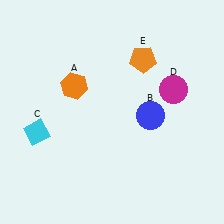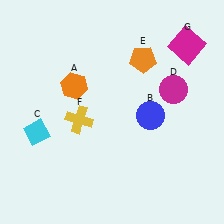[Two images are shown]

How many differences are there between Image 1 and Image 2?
There are 2 differences between the two images.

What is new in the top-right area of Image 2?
A magenta square (G) was added in the top-right area of Image 2.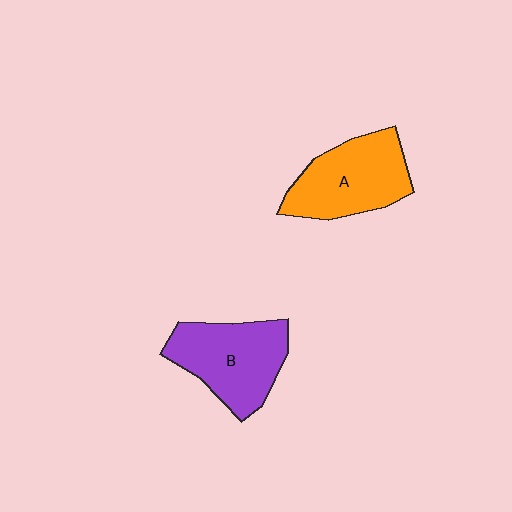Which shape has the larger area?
Shape B (purple).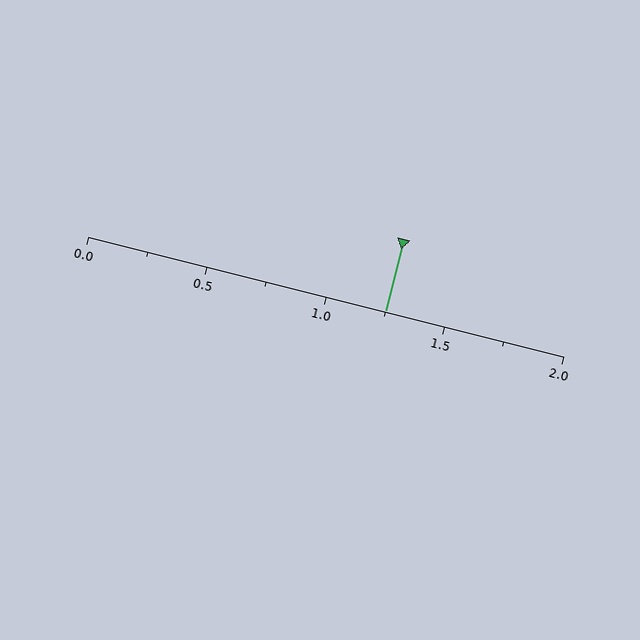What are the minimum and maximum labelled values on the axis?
The axis runs from 0.0 to 2.0.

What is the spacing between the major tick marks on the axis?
The major ticks are spaced 0.5 apart.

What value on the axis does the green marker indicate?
The marker indicates approximately 1.25.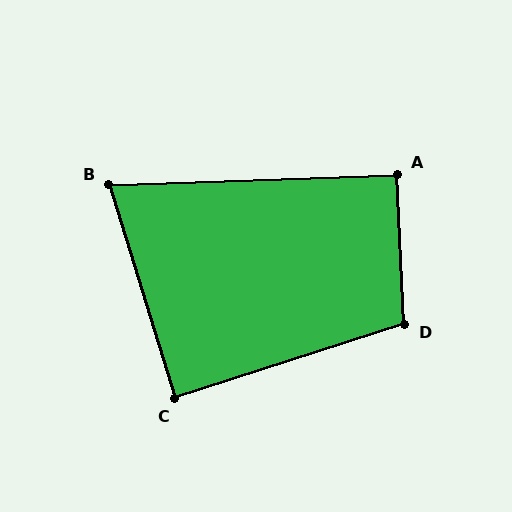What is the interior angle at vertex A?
Approximately 91 degrees (approximately right).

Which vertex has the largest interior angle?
D, at approximately 105 degrees.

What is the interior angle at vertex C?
Approximately 89 degrees (approximately right).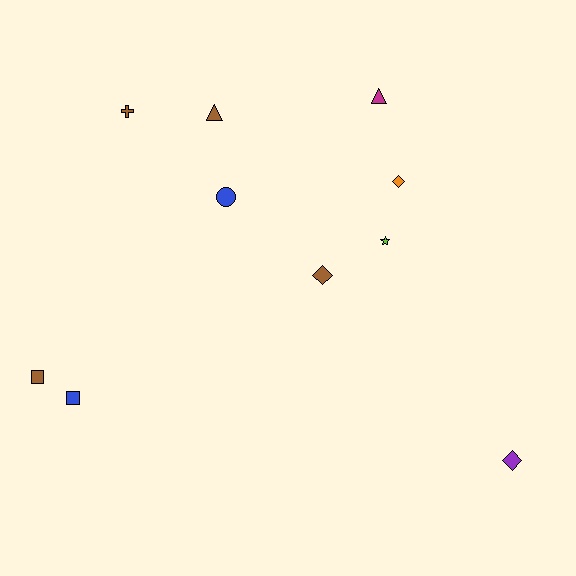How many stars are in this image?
There is 1 star.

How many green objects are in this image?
There are no green objects.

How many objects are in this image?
There are 10 objects.